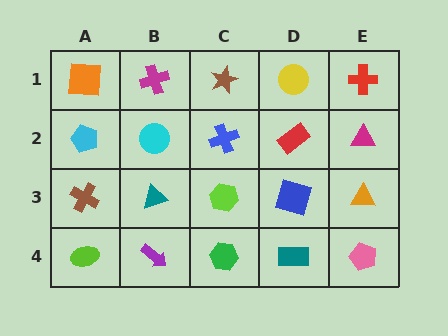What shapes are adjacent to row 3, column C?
A blue cross (row 2, column C), a green hexagon (row 4, column C), a teal triangle (row 3, column B), a blue square (row 3, column D).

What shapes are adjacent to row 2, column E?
A red cross (row 1, column E), an orange triangle (row 3, column E), a red rectangle (row 2, column D).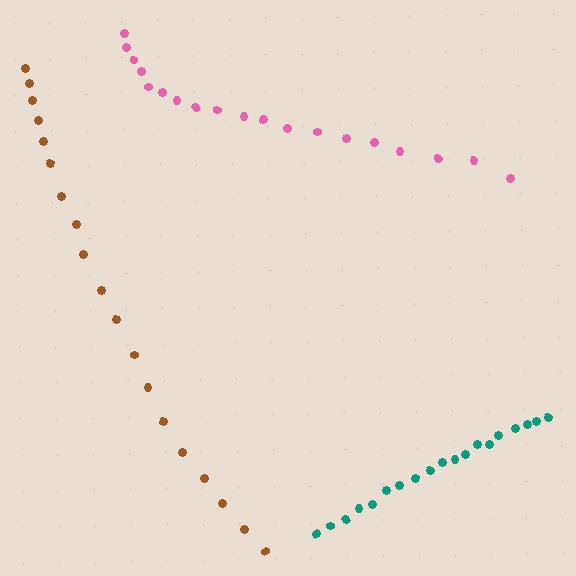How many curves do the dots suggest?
There are 3 distinct paths.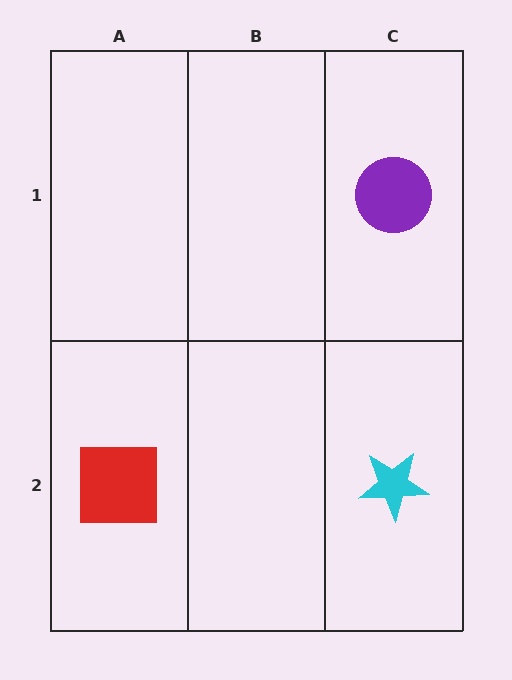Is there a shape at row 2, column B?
No, that cell is empty.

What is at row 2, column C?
A cyan star.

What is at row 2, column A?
A red square.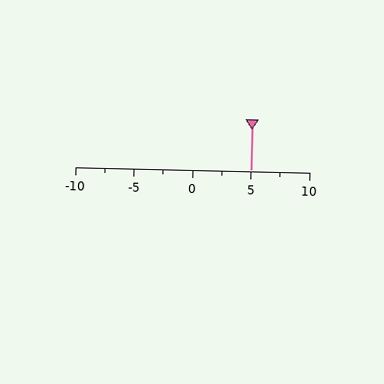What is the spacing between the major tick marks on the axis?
The major ticks are spaced 5 apart.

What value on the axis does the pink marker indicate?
The marker indicates approximately 5.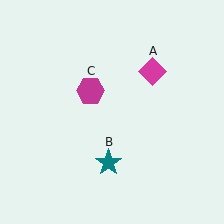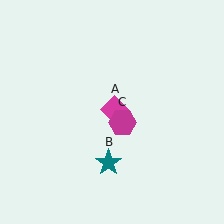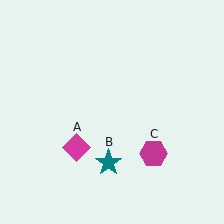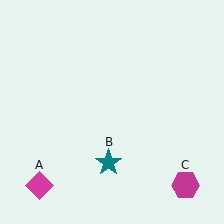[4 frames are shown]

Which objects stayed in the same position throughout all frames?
Teal star (object B) remained stationary.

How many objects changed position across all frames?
2 objects changed position: magenta diamond (object A), magenta hexagon (object C).